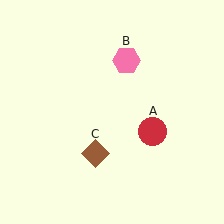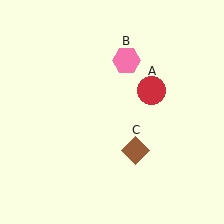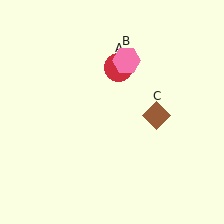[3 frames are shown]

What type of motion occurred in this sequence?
The red circle (object A), brown diamond (object C) rotated counterclockwise around the center of the scene.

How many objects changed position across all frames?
2 objects changed position: red circle (object A), brown diamond (object C).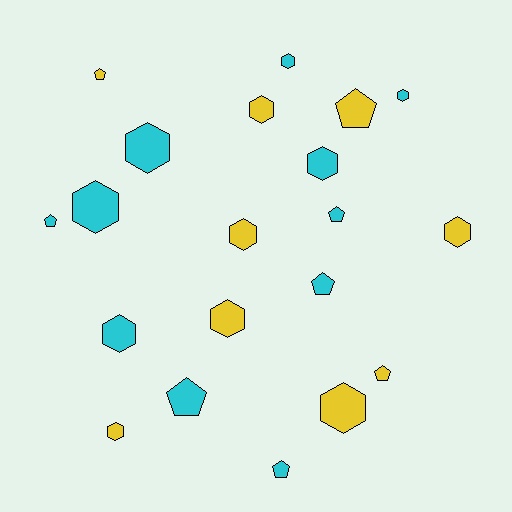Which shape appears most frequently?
Hexagon, with 12 objects.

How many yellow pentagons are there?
There are 3 yellow pentagons.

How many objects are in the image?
There are 20 objects.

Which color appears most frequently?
Cyan, with 11 objects.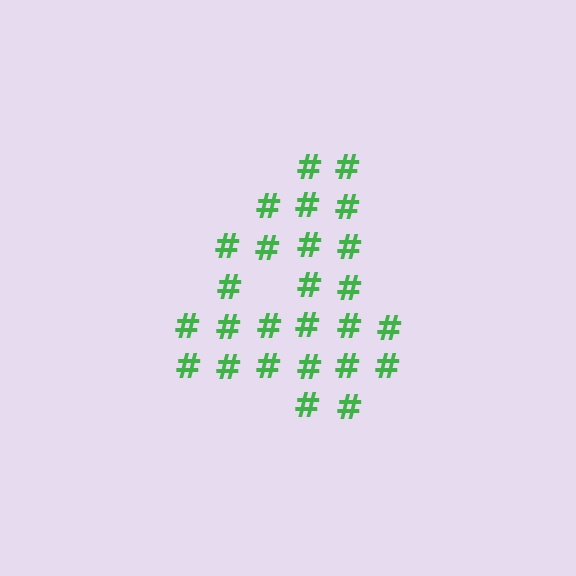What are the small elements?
The small elements are hash symbols.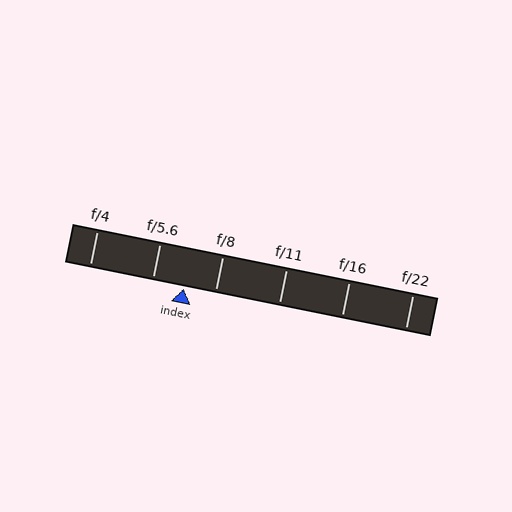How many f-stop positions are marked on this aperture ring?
There are 6 f-stop positions marked.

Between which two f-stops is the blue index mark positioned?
The index mark is between f/5.6 and f/8.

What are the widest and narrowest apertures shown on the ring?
The widest aperture shown is f/4 and the narrowest is f/22.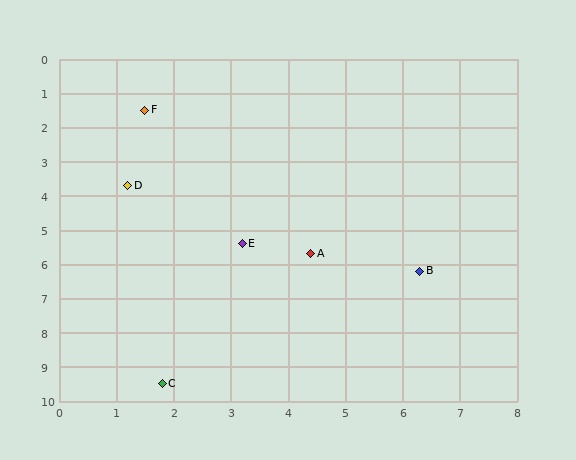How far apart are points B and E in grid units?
Points B and E are about 3.2 grid units apart.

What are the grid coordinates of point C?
Point C is at approximately (1.8, 9.5).